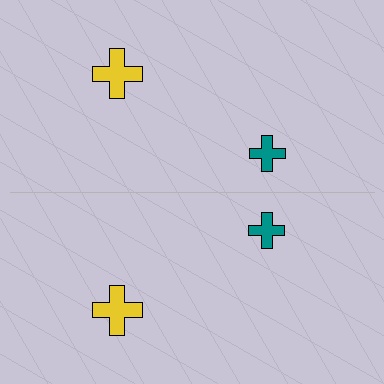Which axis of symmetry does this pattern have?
The pattern has a horizontal axis of symmetry running through the center of the image.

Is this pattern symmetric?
Yes, this pattern has bilateral (reflection) symmetry.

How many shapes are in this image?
There are 4 shapes in this image.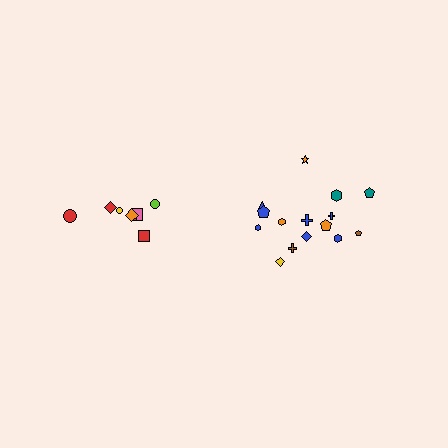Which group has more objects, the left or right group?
The right group.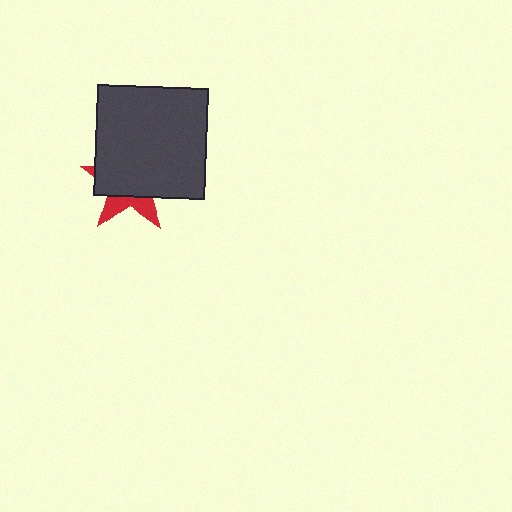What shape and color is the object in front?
The object in front is a dark gray square.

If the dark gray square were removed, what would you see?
You would see the complete red star.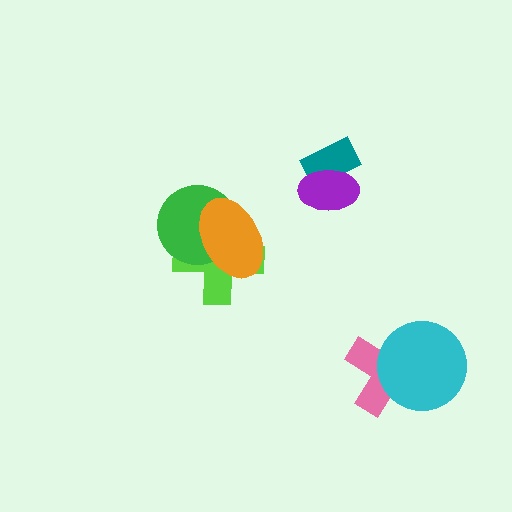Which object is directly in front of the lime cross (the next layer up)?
The green circle is directly in front of the lime cross.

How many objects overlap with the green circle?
2 objects overlap with the green circle.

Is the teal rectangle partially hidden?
Yes, it is partially covered by another shape.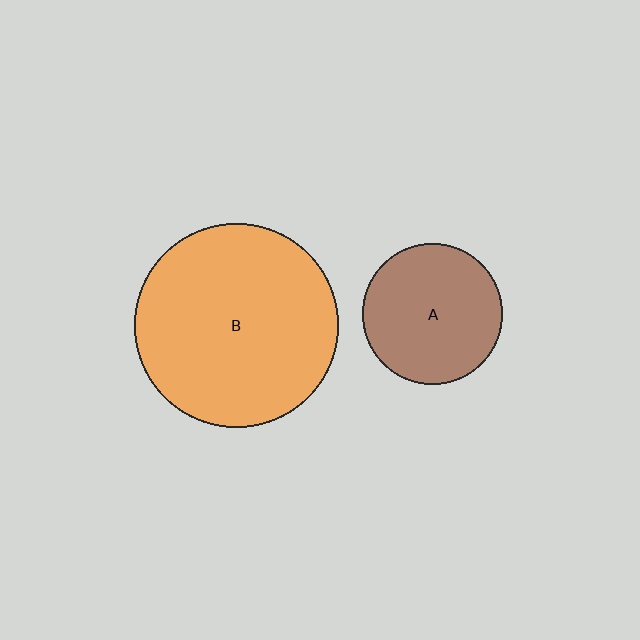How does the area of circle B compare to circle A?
Approximately 2.1 times.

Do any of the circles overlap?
No, none of the circles overlap.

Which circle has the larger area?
Circle B (orange).